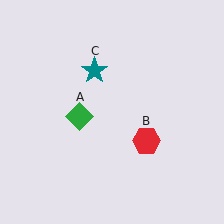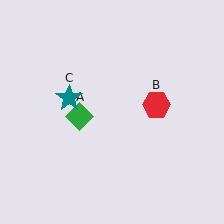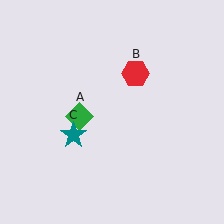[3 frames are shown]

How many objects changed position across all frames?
2 objects changed position: red hexagon (object B), teal star (object C).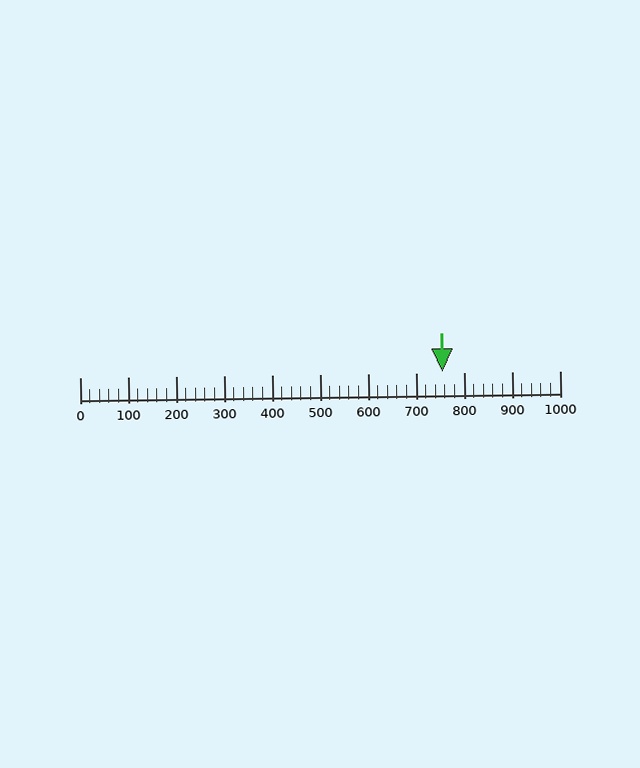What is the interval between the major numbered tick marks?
The major tick marks are spaced 100 units apart.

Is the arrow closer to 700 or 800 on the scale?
The arrow is closer to 800.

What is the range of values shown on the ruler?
The ruler shows values from 0 to 1000.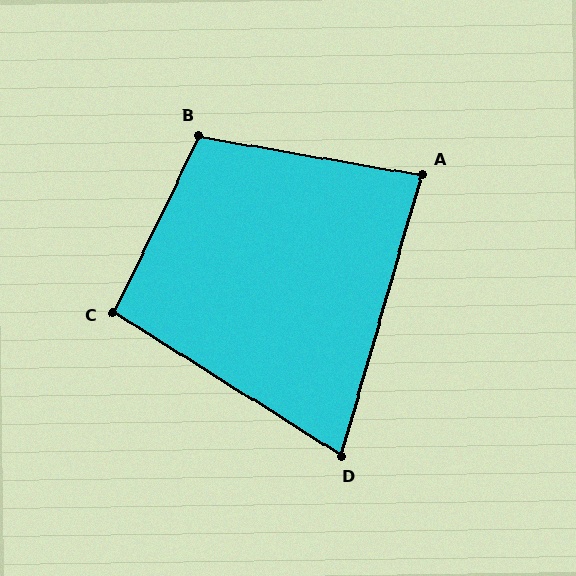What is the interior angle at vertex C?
Approximately 96 degrees (obtuse).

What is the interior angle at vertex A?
Approximately 84 degrees (acute).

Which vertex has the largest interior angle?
B, at approximately 106 degrees.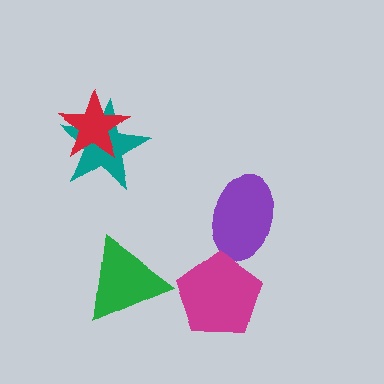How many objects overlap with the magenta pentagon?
0 objects overlap with the magenta pentagon.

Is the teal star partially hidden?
Yes, it is partially covered by another shape.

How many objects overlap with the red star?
1 object overlaps with the red star.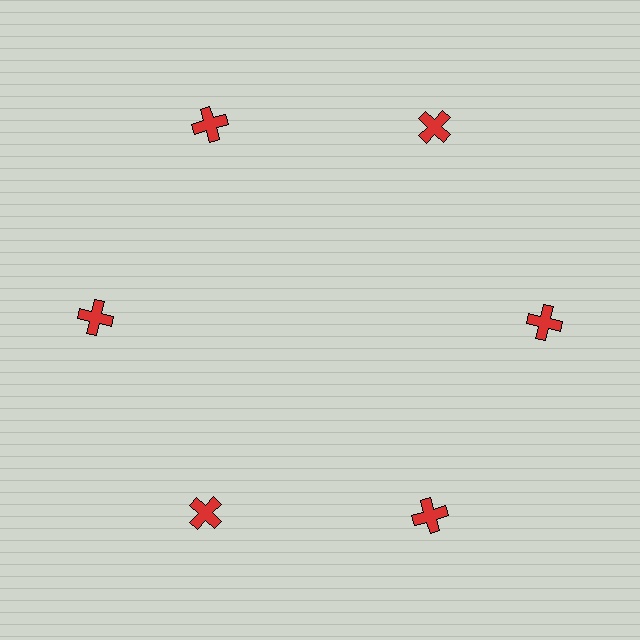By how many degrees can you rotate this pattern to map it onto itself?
The pattern maps onto itself every 60 degrees of rotation.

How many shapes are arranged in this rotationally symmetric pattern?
There are 6 shapes, arranged in 6 groups of 1.